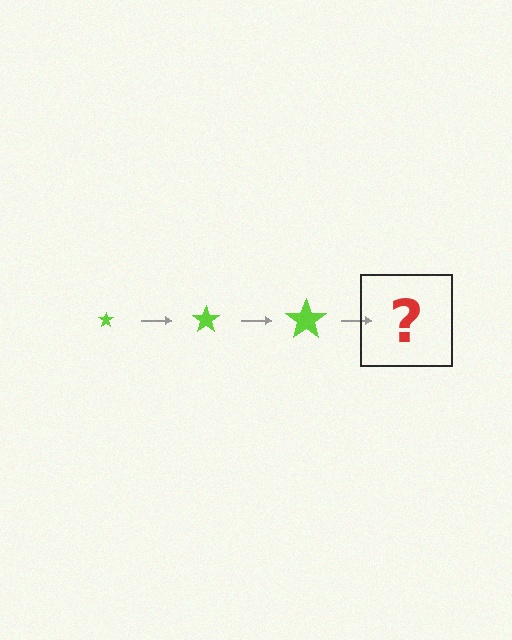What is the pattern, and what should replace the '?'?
The pattern is that the star gets progressively larger each step. The '?' should be a lime star, larger than the previous one.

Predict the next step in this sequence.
The next step is a lime star, larger than the previous one.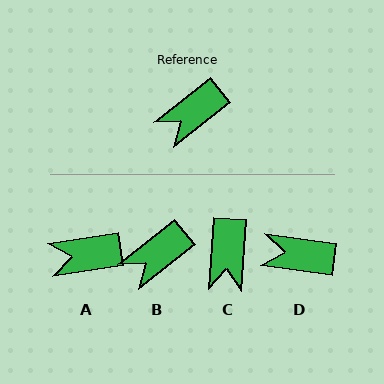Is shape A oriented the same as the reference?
No, it is off by about 30 degrees.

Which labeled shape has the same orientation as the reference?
B.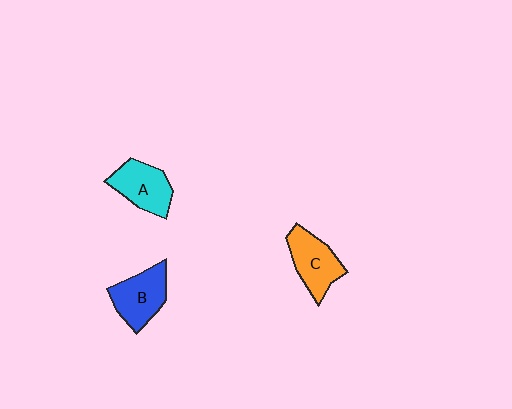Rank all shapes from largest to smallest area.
From largest to smallest: C (orange), B (blue), A (cyan).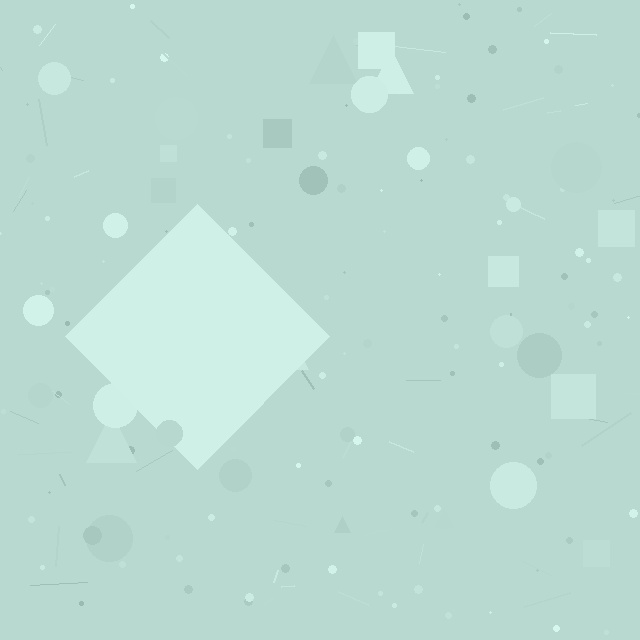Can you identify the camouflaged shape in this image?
The camouflaged shape is a diamond.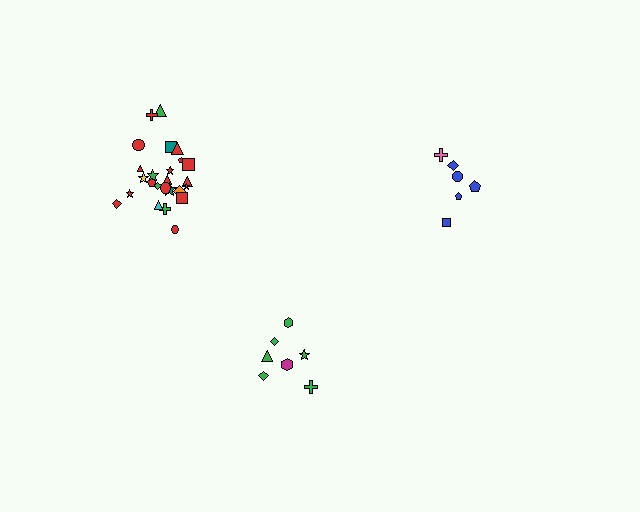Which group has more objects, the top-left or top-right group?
The top-left group.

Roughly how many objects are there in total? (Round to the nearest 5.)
Roughly 40 objects in total.